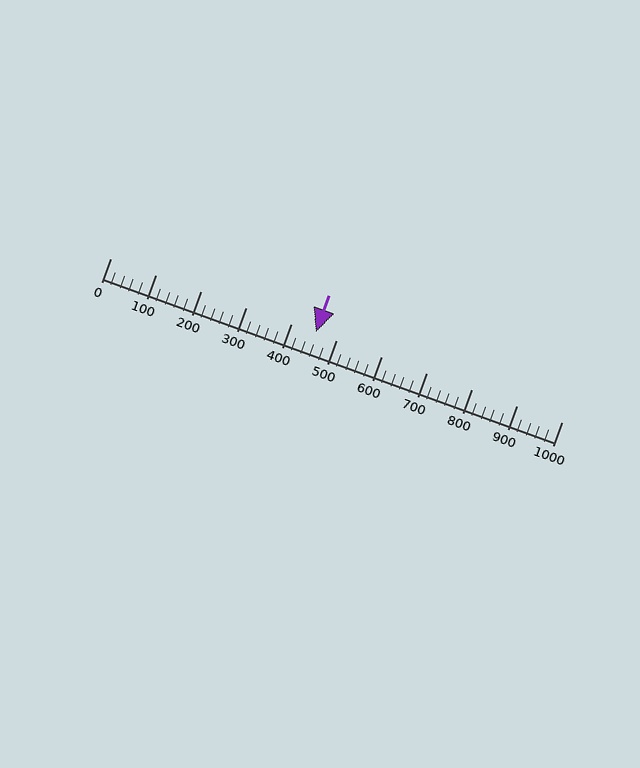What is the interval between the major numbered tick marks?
The major tick marks are spaced 100 units apart.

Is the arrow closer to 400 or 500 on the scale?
The arrow is closer to 500.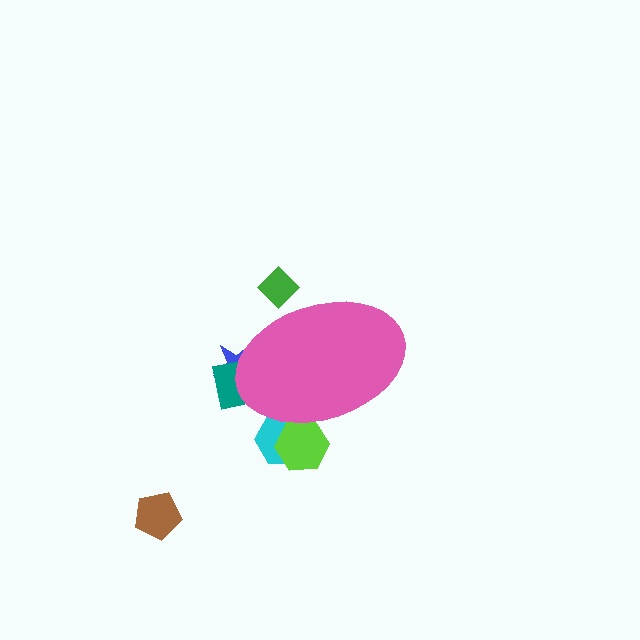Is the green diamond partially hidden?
Yes, the green diamond is partially hidden behind the pink ellipse.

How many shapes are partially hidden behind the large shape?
5 shapes are partially hidden.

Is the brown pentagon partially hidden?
No, the brown pentagon is fully visible.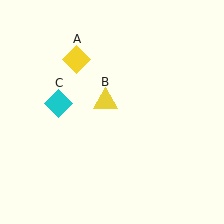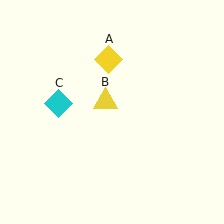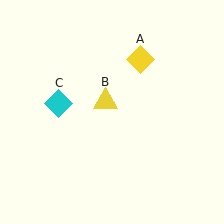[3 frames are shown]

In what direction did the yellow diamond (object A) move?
The yellow diamond (object A) moved right.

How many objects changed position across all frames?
1 object changed position: yellow diamond (object A).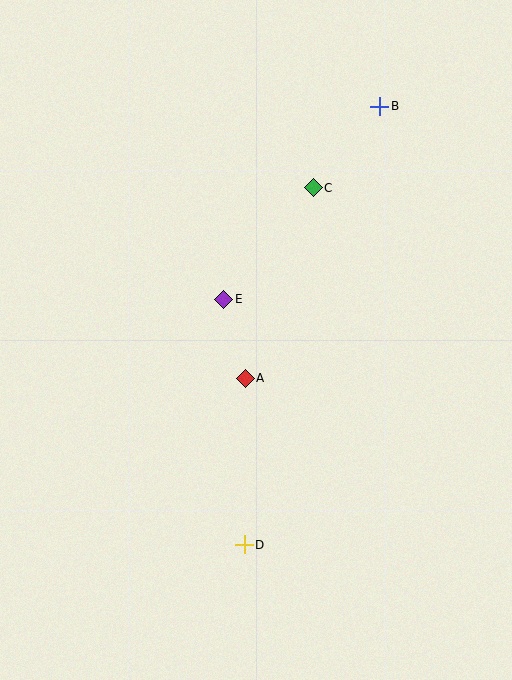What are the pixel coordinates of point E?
Point E is at (224, 299).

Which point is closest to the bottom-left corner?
Point D is closest to the bottom-left corner.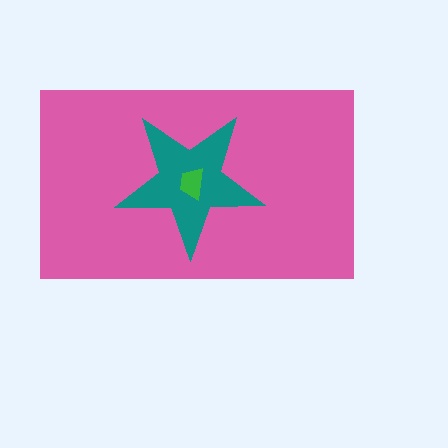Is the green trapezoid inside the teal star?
Yes.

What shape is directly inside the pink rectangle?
The teal star.